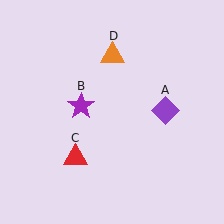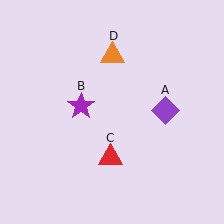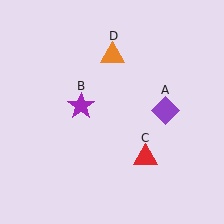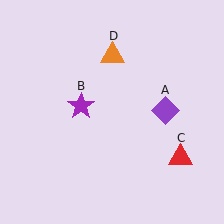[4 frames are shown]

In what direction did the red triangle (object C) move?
The red triangle (object C) moved right.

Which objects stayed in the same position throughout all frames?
Purple diamond (object A) and purple star (object B) and orange triangle (object D) remained stationary.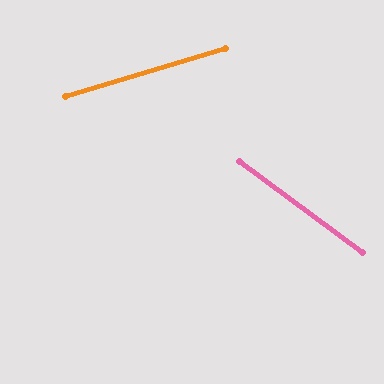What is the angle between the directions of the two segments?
Approximately 53 degrees.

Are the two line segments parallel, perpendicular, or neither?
Neither parallel nor perpendicular — they differ by about 53°.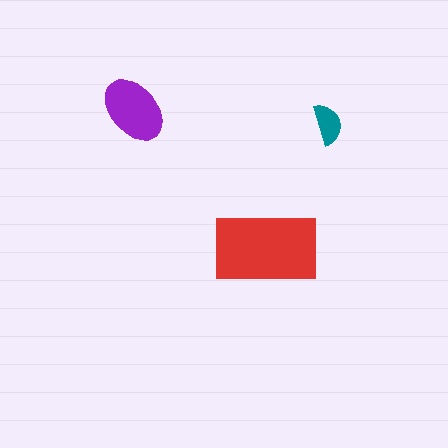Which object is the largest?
The red rectangle.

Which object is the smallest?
The teal semicircle.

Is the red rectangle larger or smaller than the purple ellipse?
Larger.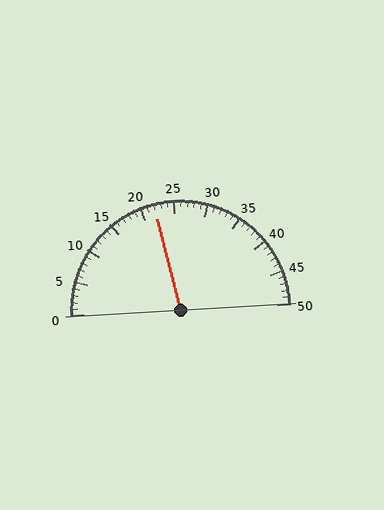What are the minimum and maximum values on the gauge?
The gauge ranges from 0 to 50.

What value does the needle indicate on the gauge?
The needle indicates approximately 22.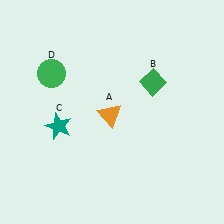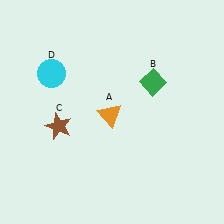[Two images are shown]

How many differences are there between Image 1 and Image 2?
There are 2 differences between the two images.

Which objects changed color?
C changed from teal to brown. D changed from green to cyan.